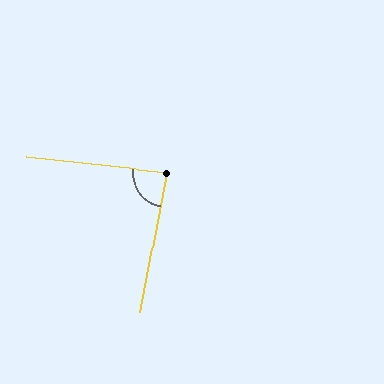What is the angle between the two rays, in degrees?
Approximately 86 degrees.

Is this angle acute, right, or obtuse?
It is approximately a right angle.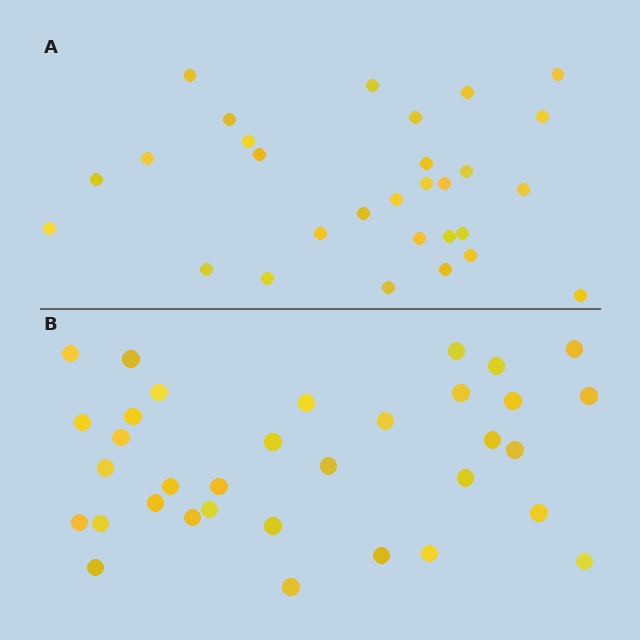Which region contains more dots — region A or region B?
Region B (the bottom region) has more dots.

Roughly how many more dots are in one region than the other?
Region B has about 5 more dots than region A.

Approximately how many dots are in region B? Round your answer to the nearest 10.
About 30 dots. (The exact count is 34, which rounds to 30.)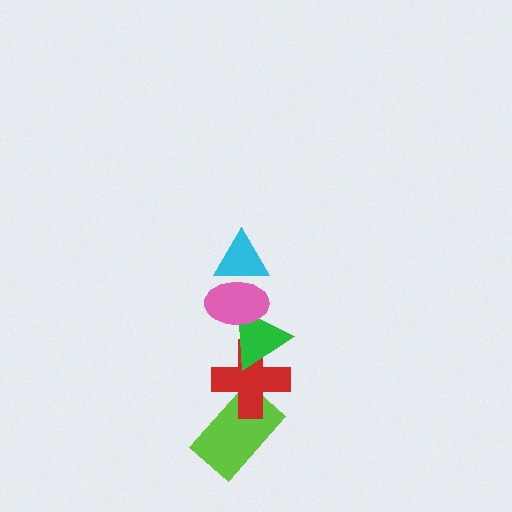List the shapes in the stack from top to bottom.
From top to bottom: the cyan triangle, the pink ellipse, the green triangle, the red cross, the lime rectangle.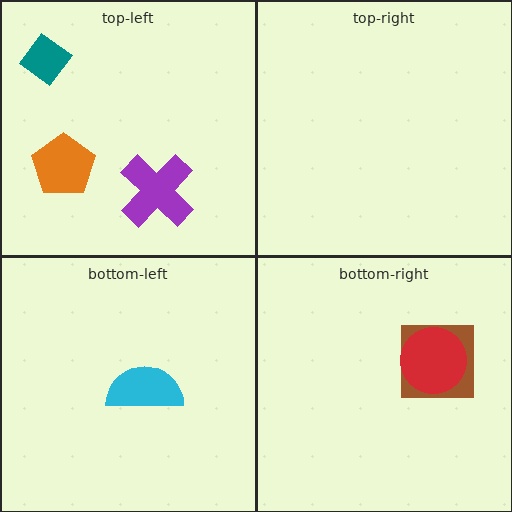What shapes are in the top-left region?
The orange pentagon, the purple cross, the teal diamond.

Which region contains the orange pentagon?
The top-left region.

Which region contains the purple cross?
The top-left region.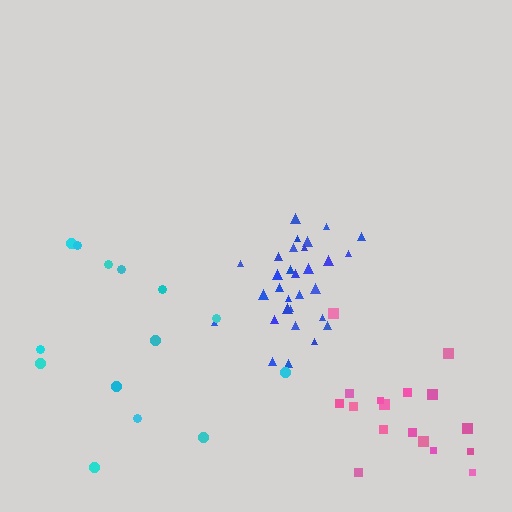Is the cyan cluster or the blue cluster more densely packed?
Blue.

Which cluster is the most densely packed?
Blue.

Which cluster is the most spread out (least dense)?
Pink.